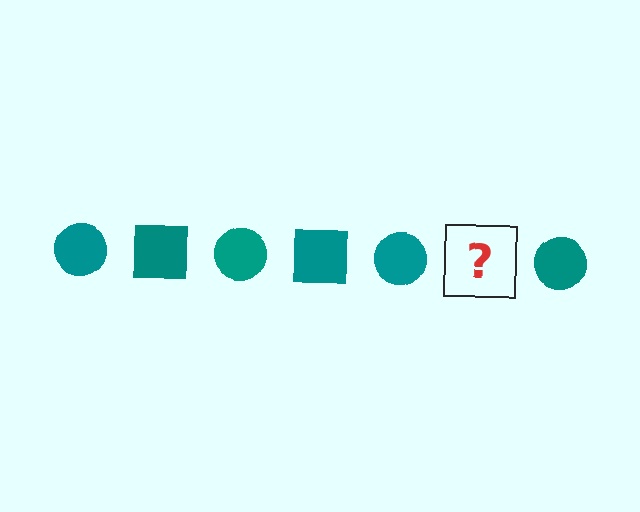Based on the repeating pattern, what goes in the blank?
The blank should be a teal square.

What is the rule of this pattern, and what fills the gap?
The rule is that the pattern cycles through circle, square shapes in teal. The gap should be filled with a teal square.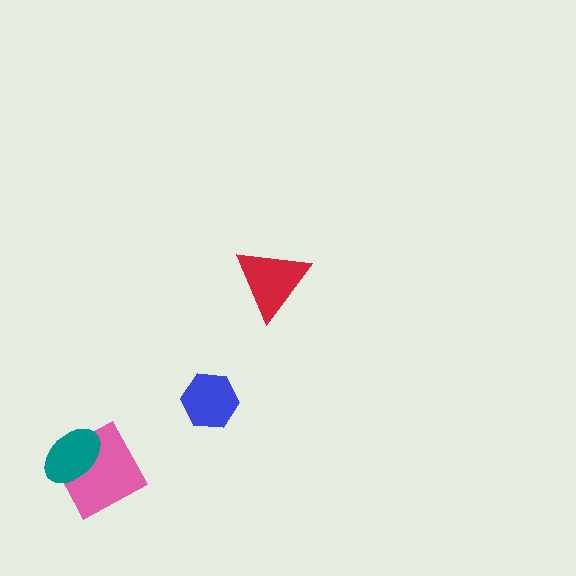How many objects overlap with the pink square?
1 object overlaps with the pink square.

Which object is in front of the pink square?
The teal ellipse is in front of the pink square.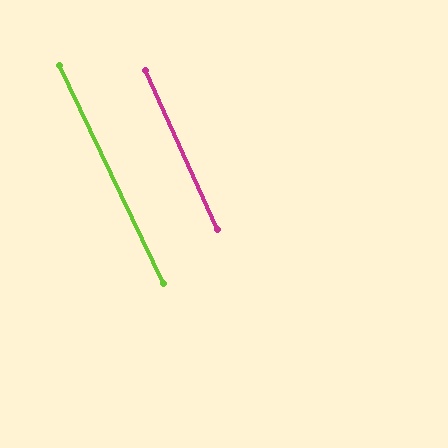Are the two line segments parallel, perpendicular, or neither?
Parallel — their directions differ by only 0.9°.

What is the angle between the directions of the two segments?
Approximately 1 degree.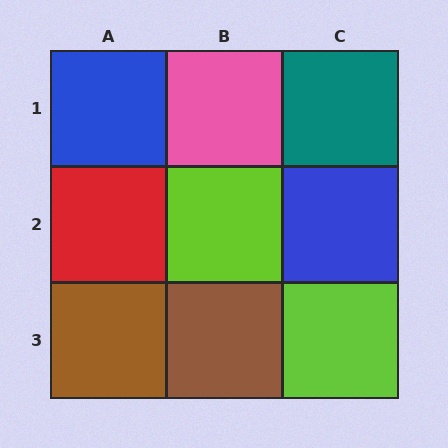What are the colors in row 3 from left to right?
Brown, brown, lime.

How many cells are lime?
2 cells are lime.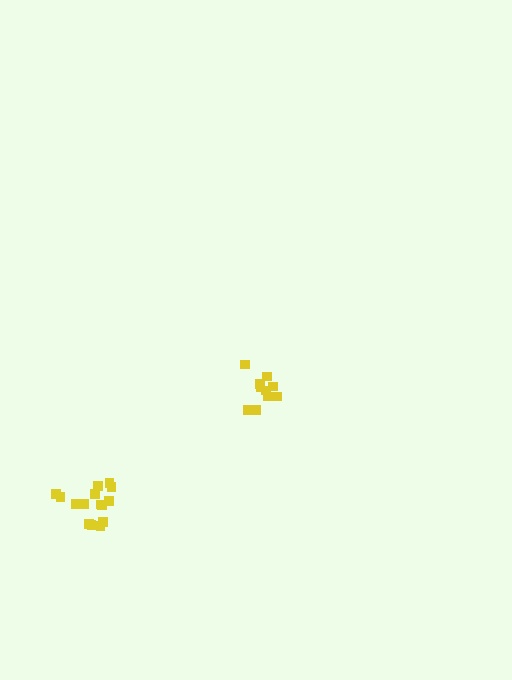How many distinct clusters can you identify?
There are 2 distinct clusters.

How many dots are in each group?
Group 1: 15 dots, Group 2: 10 dots (25 total).